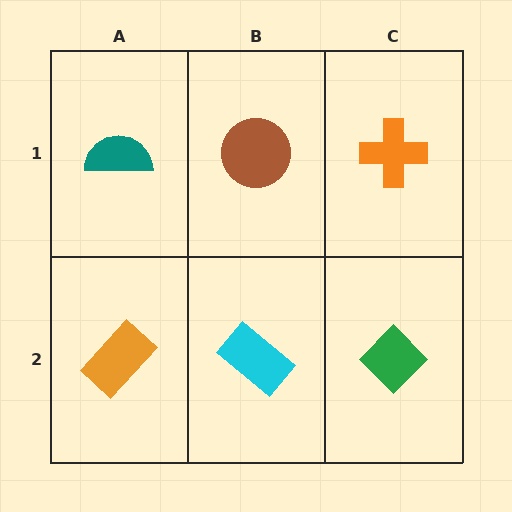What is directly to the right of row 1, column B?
An orange cross.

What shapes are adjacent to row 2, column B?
A brown circle (row 1, column B), an orange rectangle (row 2, column A), a green diamond (row 2, column C).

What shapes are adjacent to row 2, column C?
An orange cross (row 1, column C), a cyan rectangle (row 2, column B).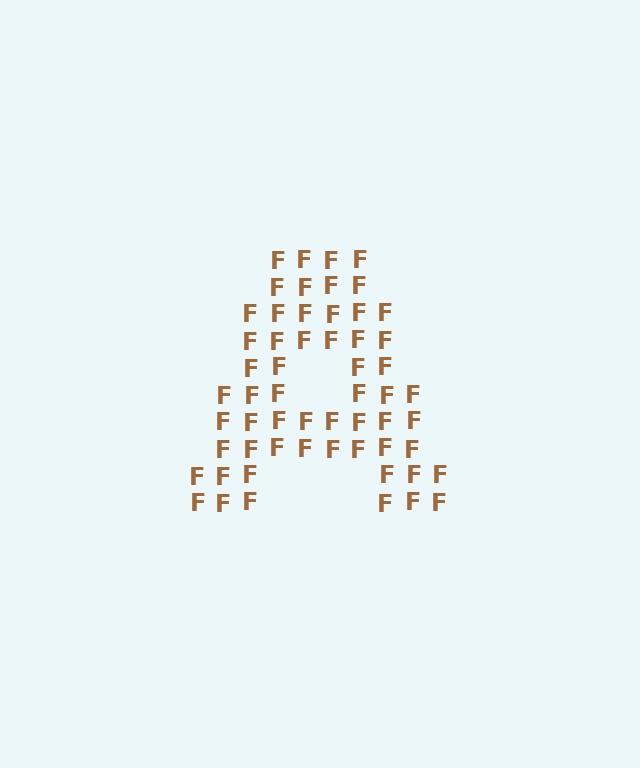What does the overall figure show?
The overall figure shows the letter A.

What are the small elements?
The small elements are letter F's.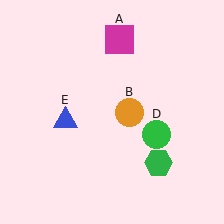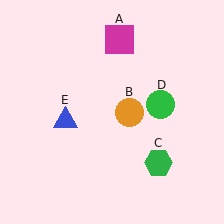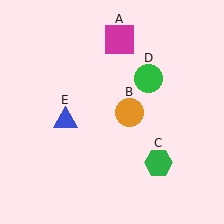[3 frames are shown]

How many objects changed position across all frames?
1 object changed position: green circle (object D).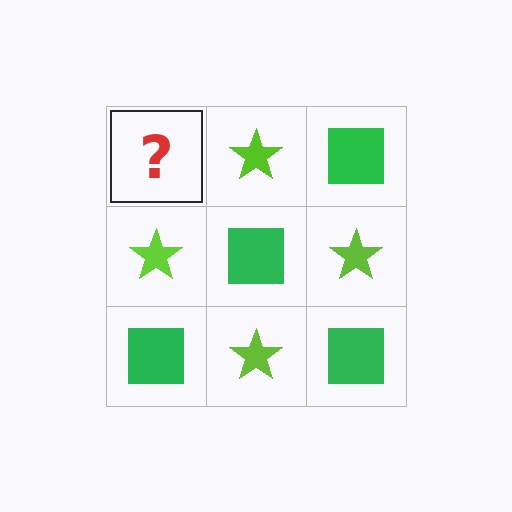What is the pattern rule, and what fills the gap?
The rule is that it alternates green square and lime star in a checkerboard pattern. The gap should be filled with a green square.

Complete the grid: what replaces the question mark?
The question mark should be replaced with a green square.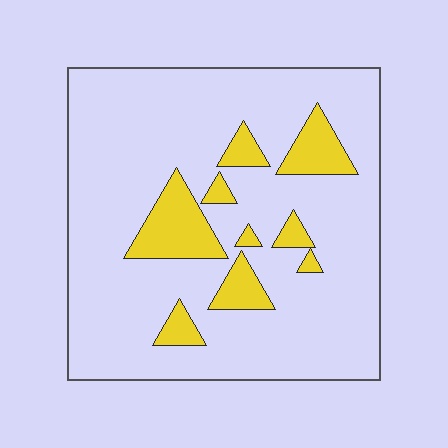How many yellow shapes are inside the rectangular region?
9.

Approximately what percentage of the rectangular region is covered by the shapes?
Approximately 15%.